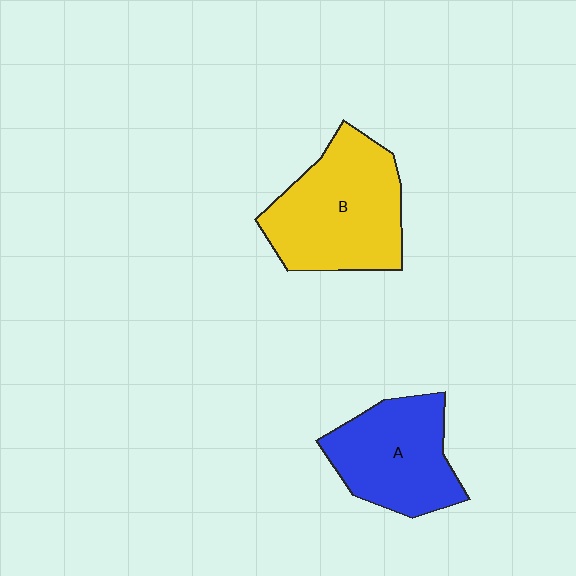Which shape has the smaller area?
Shape A (blue).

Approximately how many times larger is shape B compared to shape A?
Approximately 1.2 times.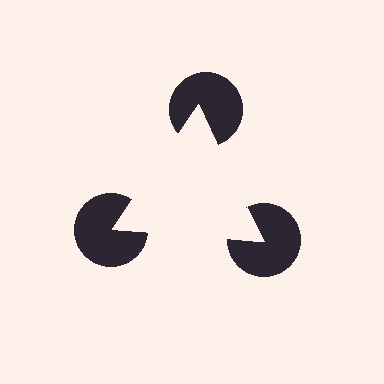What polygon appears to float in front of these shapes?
An illusory triangle — its edges are inferred from the aligned wedge cuts in the pac-man discs, not physically drawn.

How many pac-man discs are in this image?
There are 3 — one at each vertex of the illusory triangle.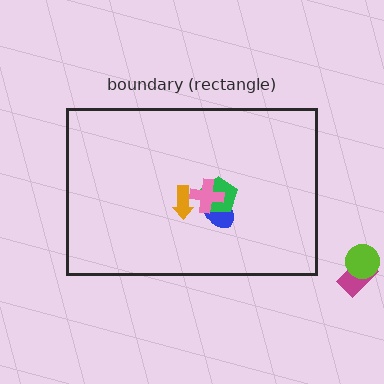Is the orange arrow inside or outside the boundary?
Inside.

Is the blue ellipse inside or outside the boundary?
Inside.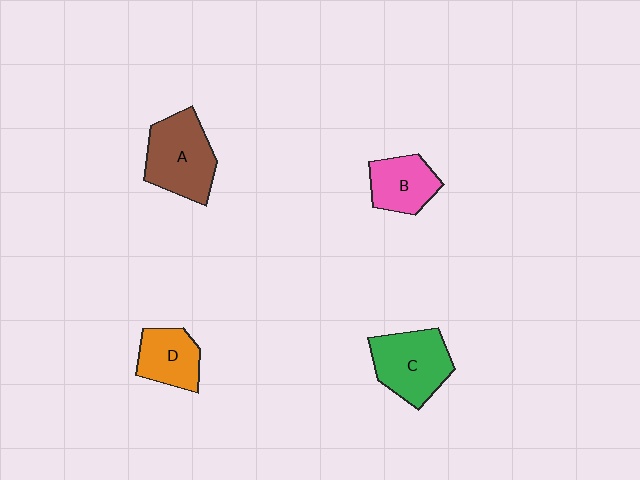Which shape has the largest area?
Shape A (brown).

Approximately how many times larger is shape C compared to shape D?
Approximately 1.4 times.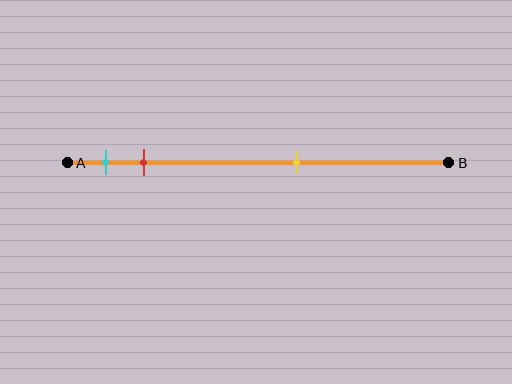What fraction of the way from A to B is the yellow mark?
The yellow mark is approximately 60% (0.6) of the way from A to B.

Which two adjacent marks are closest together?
The cyan and red marks are the closest adjacent pair.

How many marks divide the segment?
There are 3 marks dividing the segment.